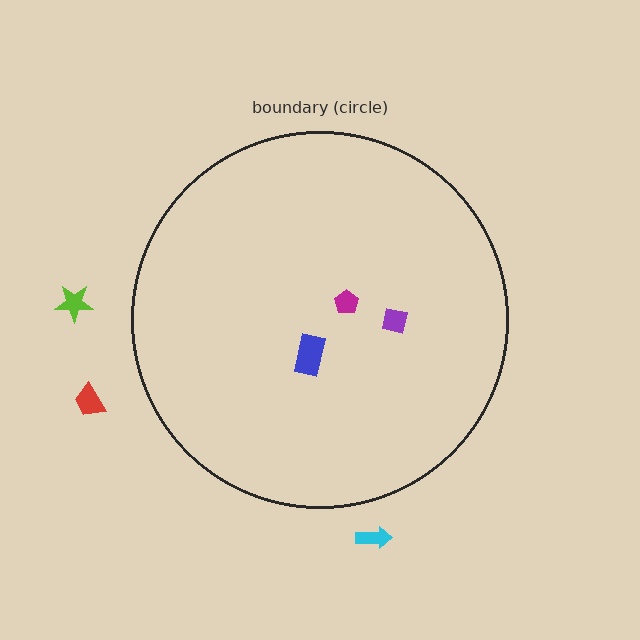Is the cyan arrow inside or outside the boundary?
Outside.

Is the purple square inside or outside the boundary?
Inside.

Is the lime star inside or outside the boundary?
Outside.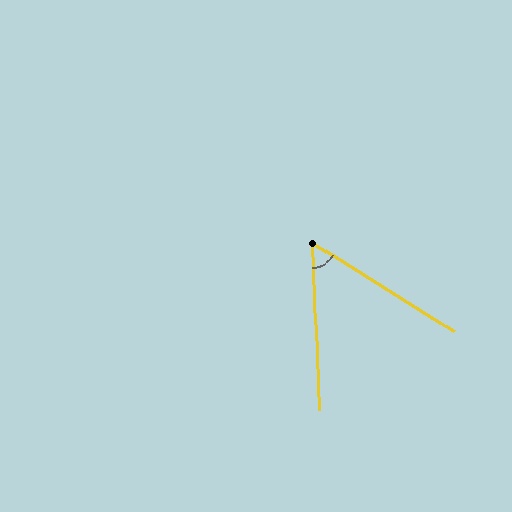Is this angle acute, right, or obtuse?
It is acute.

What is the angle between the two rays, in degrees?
Approximately 56 degrees.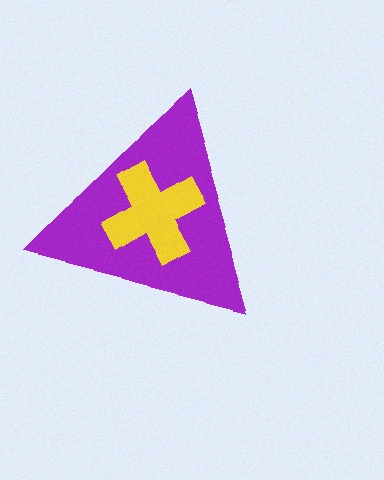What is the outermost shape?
The purple triangle.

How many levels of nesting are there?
2.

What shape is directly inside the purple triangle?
The yellow cross.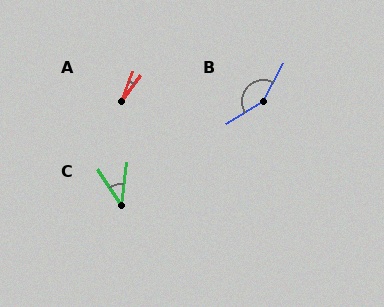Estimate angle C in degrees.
Approximately 41 degrees.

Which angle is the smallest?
A, at approximately 16 degrees.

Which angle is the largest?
B, at approximately 150 degrees.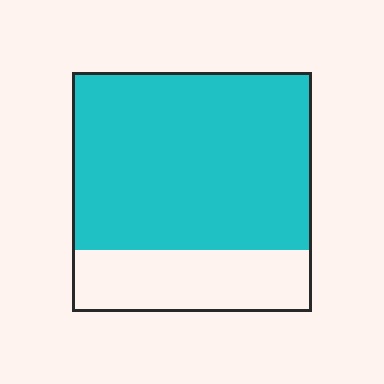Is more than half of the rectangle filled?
Yes.